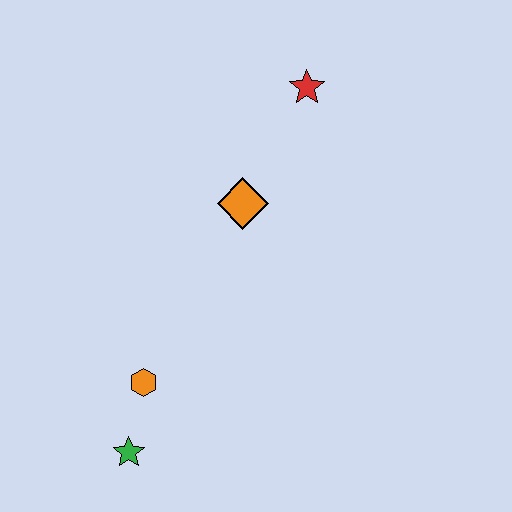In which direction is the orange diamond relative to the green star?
The orange diamond is above the green star.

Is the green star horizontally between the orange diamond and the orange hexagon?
No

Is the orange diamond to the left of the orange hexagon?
No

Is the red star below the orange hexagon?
No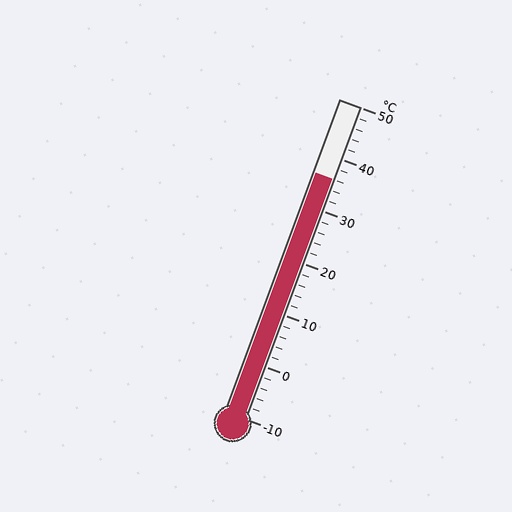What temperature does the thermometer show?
The thermometer shows approximately 36°C.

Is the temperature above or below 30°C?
The temperature is above 30°C.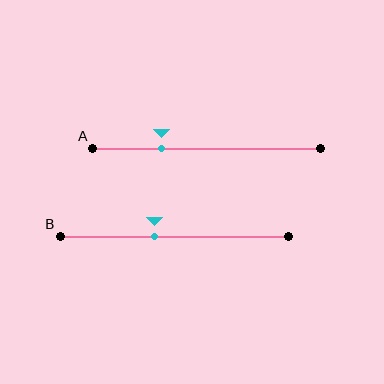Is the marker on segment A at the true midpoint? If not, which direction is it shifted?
No, the marker on segment A is shifted to the left by about 20% of the segment length.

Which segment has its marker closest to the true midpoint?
Segment B has its marker closest to the true midpoint.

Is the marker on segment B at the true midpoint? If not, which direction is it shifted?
No, the marker on segment B is shifted to the left by about 9% of the segment length.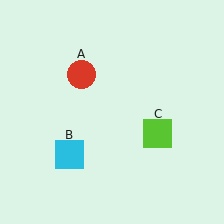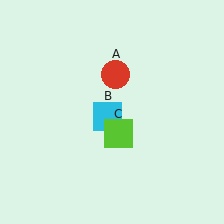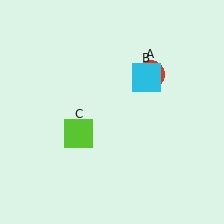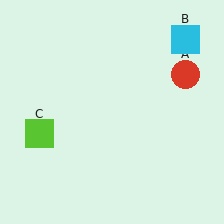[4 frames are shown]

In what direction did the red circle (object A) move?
The red circle (object A) moved right.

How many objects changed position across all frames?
3 objects changed position: red circle (object A), cyan square (object B), lime square (object C).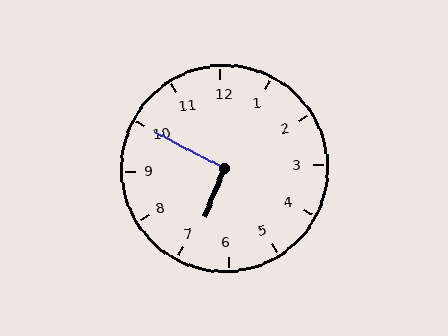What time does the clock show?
6:50.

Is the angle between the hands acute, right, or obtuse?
It is right.